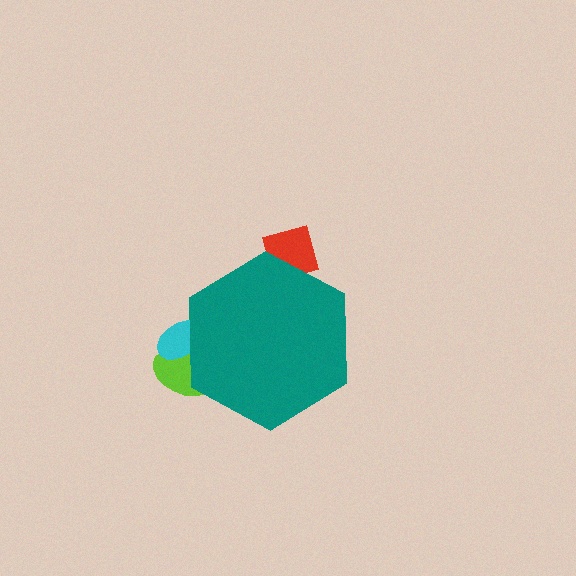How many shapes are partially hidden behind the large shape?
3 shapes are partially hidden.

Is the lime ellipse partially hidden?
Yes, the lime ellipse is partially hidden behind the teal hexagon.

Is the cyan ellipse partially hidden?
Yes, the cyan ellipse is partially hidden behind the teal hexagon.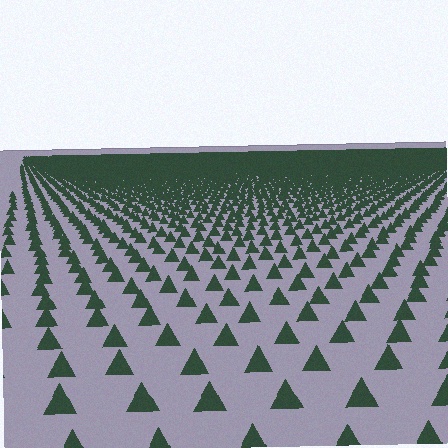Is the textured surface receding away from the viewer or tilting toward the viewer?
The surface is receding away from the viewer. Texture elements get smaller and denser toward the top.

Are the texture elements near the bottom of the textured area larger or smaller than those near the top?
Larger. Near the bottom, elements are closer to the viewer and appear at a bigger on-screen size.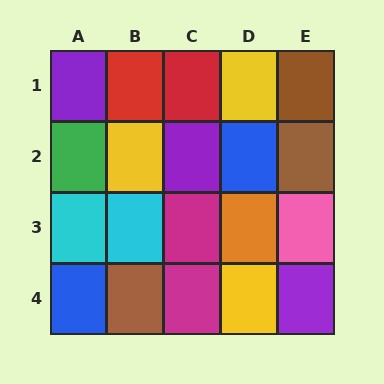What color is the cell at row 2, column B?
Yellow.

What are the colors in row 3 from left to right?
Cyan, cyan, magenta, orange, pink.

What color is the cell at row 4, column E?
Purple.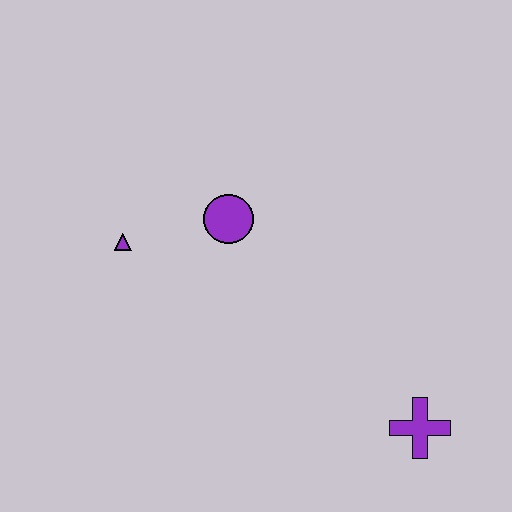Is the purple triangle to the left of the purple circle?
Yes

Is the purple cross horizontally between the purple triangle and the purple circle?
No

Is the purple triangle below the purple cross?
No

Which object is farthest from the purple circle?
The purple cross is farthest from the purple circle.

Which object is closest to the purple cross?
The purple circle is closest to the purple cross.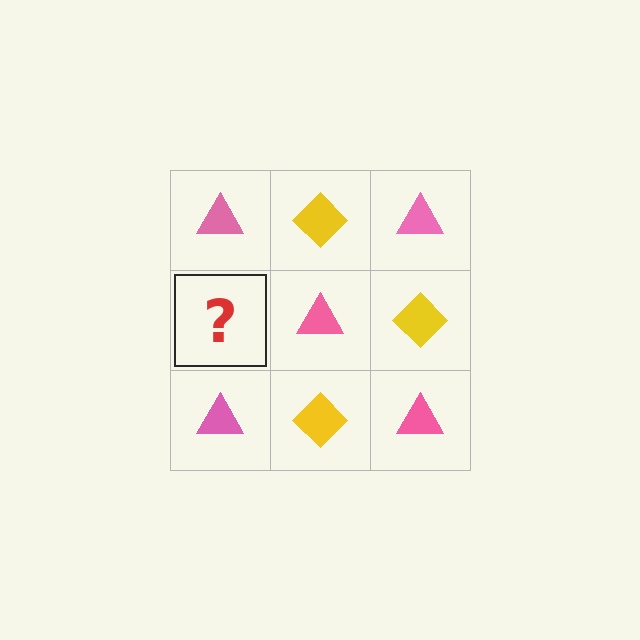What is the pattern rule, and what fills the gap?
The rule is that it alternates pink triangle and yellow diamond in a checkerboard pattern. The gap should be filled with a yellow diamond.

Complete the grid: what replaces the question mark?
The question mark should be replaced with a yellow diamond.